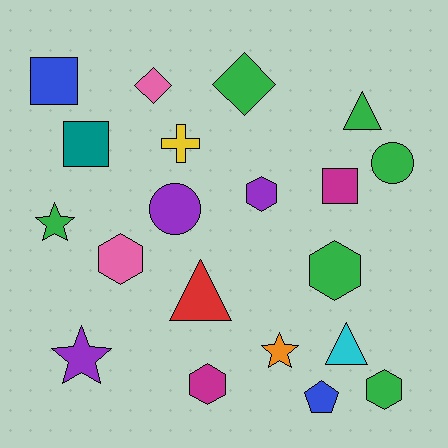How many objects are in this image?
There are 20 objects.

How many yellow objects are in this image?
There is 1 yellow object.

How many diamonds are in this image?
There are 2 diamonds.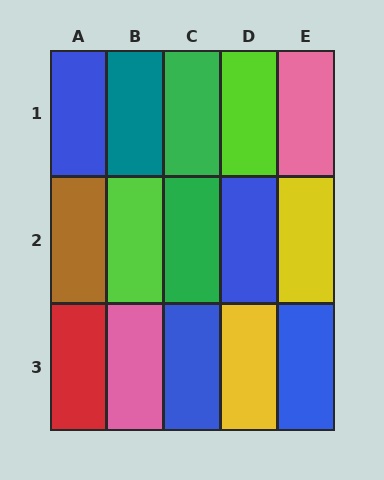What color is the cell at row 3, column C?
Blue.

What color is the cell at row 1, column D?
Lime.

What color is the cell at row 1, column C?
Green.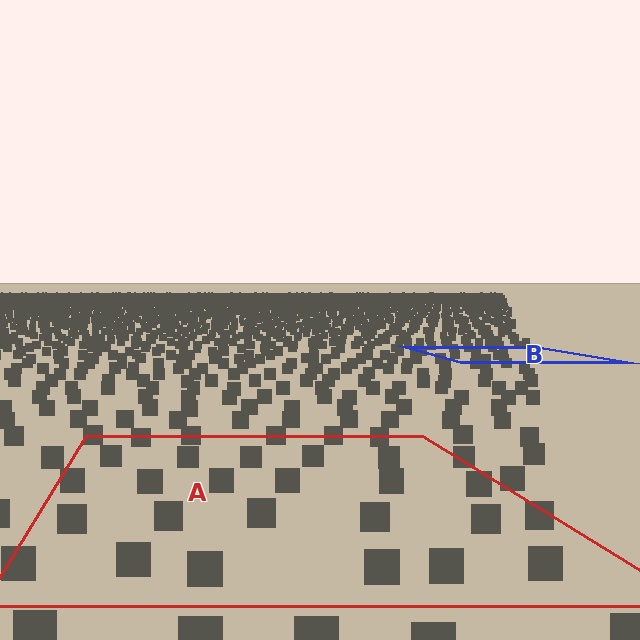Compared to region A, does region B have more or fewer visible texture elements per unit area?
Region B has more texture elements per unit area — they are packed more densely because it is farther away.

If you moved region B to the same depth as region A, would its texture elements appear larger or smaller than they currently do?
They would appear larger. At a closer depth, the same texture elements are projected at a bigger on-screen size.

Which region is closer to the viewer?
Region A is closer. The texture elements there are larger and more spread out.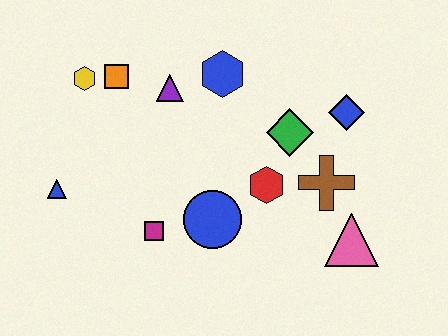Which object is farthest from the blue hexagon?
The pink triangle is farthest from the blue hexagon.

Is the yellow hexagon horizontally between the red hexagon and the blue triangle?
Yes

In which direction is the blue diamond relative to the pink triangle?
The blue diamond is above the pink triangle.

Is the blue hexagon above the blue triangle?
Yes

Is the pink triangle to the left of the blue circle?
No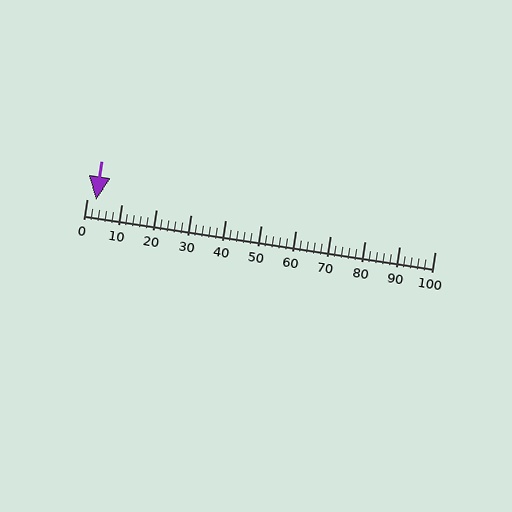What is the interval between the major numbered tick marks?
The major tick marks are spaced 10 units apart.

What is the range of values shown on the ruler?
The ruler shows values from 0 to 100.